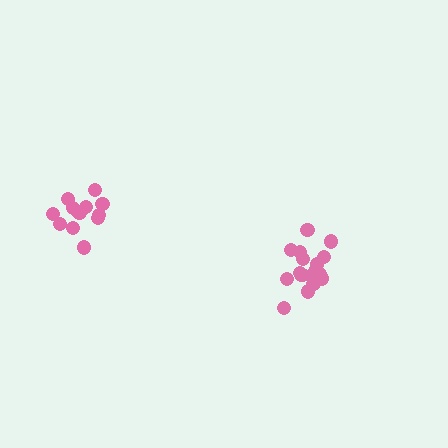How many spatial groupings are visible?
There are 2 spatial groupings.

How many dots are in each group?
Group 1: 18 dots, Group 2: 13 dots (31 total).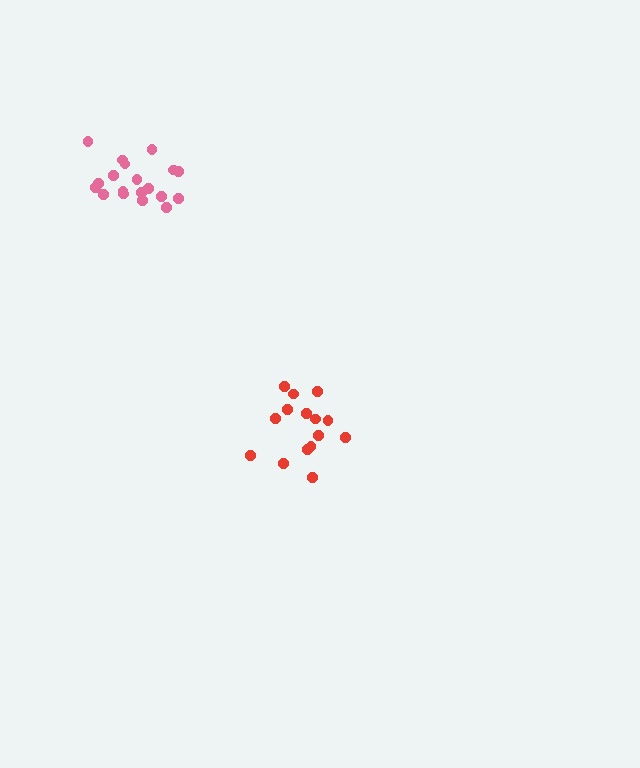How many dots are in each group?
Group 1: 15 dots, Group 2: 19 dots (34 total).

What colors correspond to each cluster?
The clusters are colored: red, pink.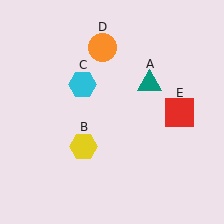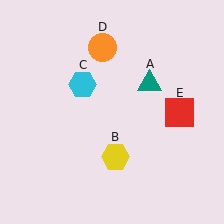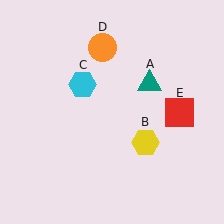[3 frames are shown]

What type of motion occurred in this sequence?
The yellow hexagon (object B) rotated counterclockwise around the center of the scene.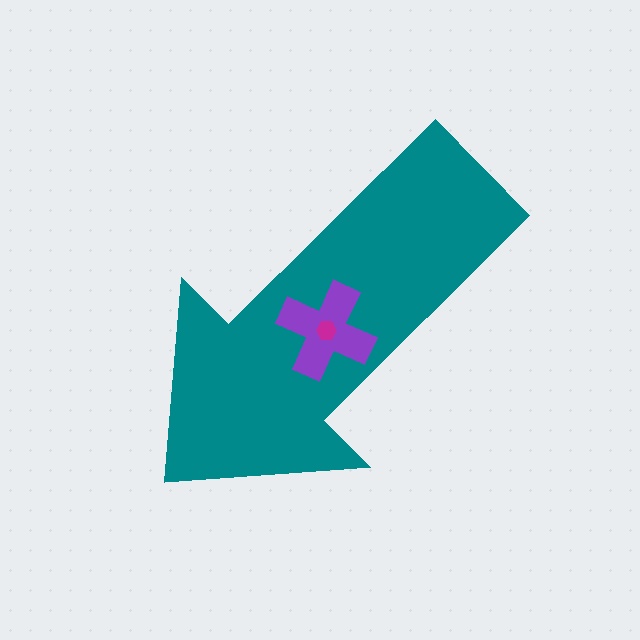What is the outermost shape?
The teal arrow.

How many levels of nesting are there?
3.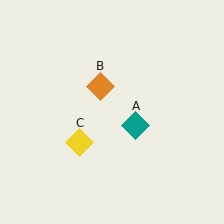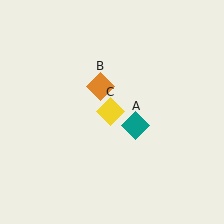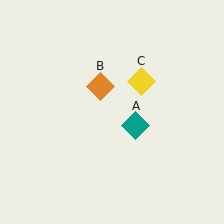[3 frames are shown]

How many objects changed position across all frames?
1 object changed position: yellow diamond (object C).